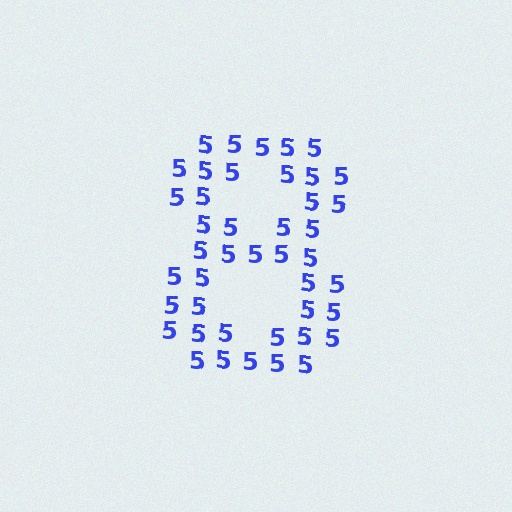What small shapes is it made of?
It is made of small digit 5's.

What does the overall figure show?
The overall figure shows the digit 8.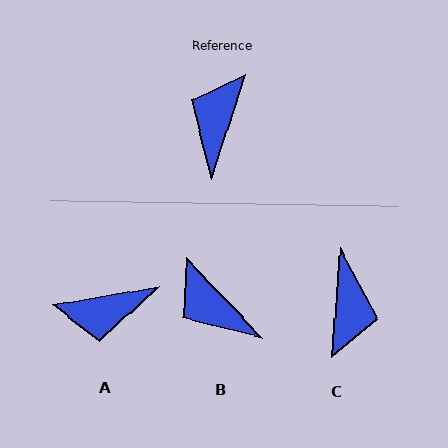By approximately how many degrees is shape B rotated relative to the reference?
Approximately 62 degrees counter-clockwise.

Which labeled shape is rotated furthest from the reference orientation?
C, about 166 degrees away.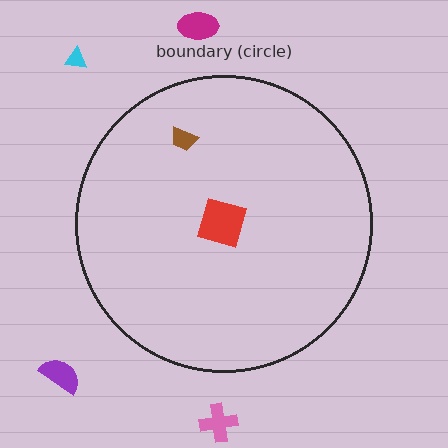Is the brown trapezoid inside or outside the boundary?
Inside.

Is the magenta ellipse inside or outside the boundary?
Outside.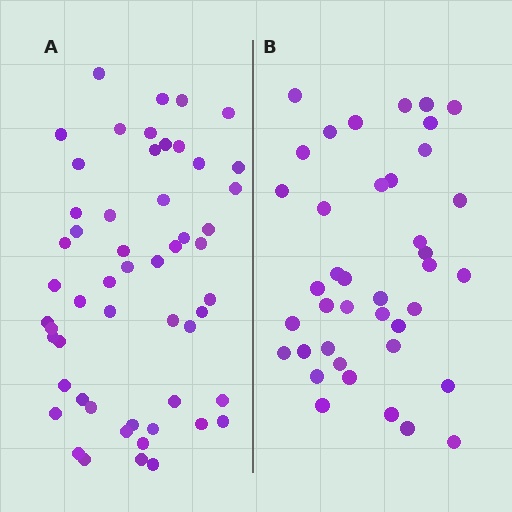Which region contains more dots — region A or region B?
Region A (the left region) has more dots.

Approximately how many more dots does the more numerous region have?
Region A has approximately 15 more dots than region B.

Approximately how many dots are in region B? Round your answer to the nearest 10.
About 40 dots.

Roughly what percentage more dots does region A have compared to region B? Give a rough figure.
About 35% more.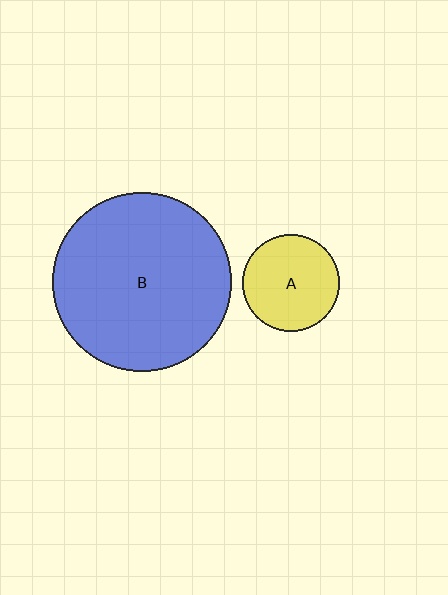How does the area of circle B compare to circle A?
Approximately 3.4 times.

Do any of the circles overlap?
No, none of the circles overlap.